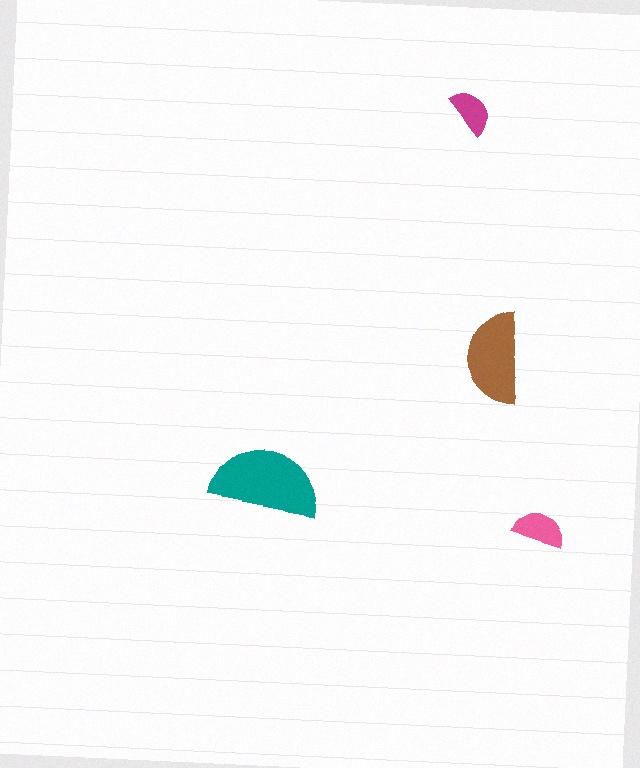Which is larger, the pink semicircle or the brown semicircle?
The brown one.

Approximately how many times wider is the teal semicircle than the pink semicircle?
About 2 times wider.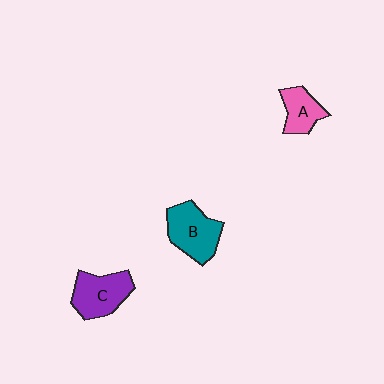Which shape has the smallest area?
Shape A (pink).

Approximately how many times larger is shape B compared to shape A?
Approximately 1.6 times.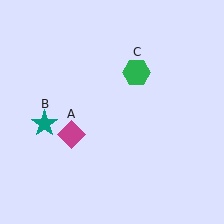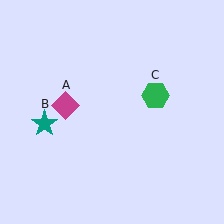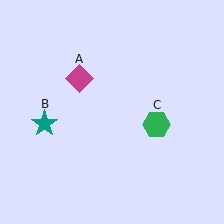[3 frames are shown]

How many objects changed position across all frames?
2 objects changed position: magenta diamond (object A), green hexagon (object C).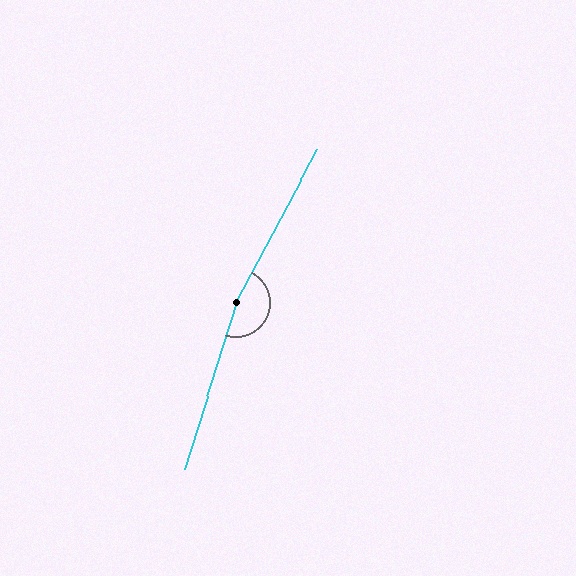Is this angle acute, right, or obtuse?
It is obtuse.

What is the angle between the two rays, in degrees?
Approximately 169 degrees.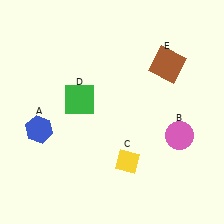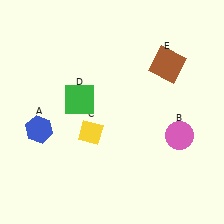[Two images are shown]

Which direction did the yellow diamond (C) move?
The yellow diamond (C) moved left.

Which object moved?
The yellow diamond (C) moved left.